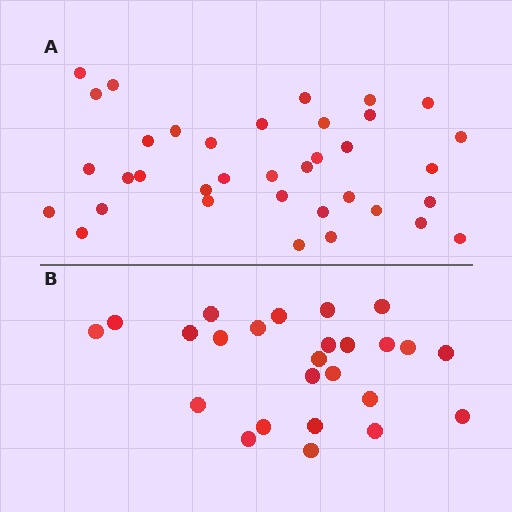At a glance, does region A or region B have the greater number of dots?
Region A (the top region) has more dots.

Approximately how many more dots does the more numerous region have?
Region A has roughly 12 or so more dots than region B.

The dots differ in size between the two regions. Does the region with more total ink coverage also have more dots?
No. Region B has more total ink coverage because its dots are larger, but region A actually contains more individual dots. Total area can be misleading — the number of items is what matters here.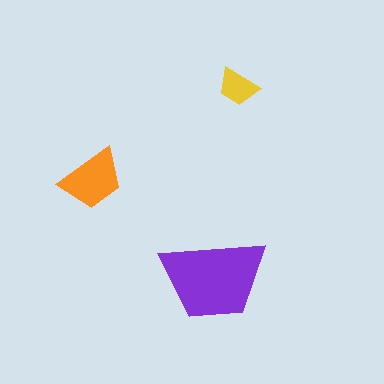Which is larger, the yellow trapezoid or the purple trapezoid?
The purple one.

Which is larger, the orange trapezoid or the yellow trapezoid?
The orange one.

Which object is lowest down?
The purple trapezoid is bottommost.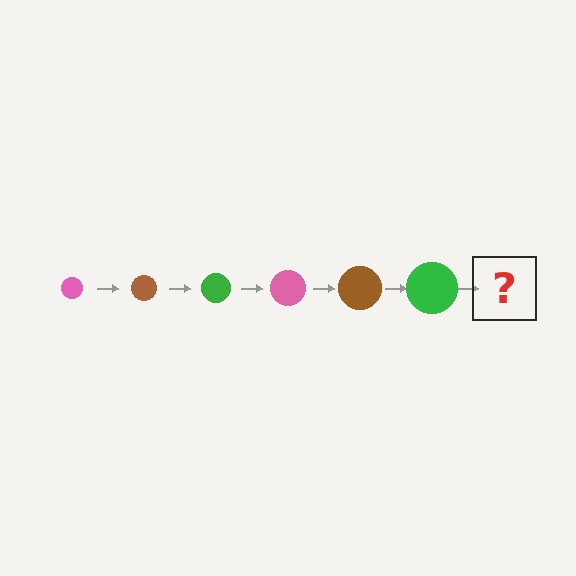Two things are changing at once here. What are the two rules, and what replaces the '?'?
The two rules are that the circle grows larger each step and the color cycles through pink, brown, and green. The '?' should be a pink circle, larger than the previous one.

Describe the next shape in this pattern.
It should be a pink circle, larger than the previous one.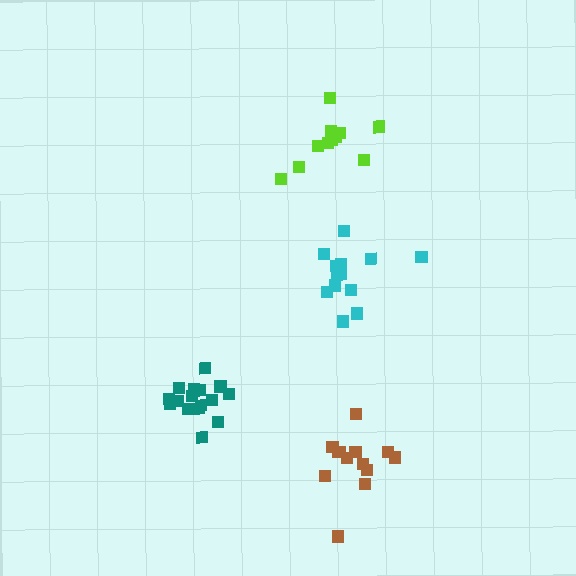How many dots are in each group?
Group 1: 13 dots, Group 2: 16 dots, Group 3: 13 dots, Group 4: 11 dots (53 total).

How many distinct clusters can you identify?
There are 4 distinct clusters.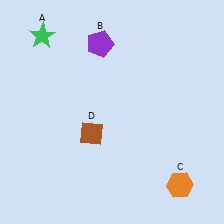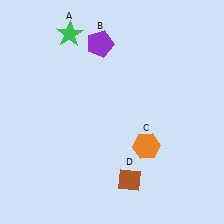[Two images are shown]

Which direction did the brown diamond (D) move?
The brown diamond (D) moved down.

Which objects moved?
The objects that moved are: the green star (A), the orange hexagon (C), the brown diamond (D).